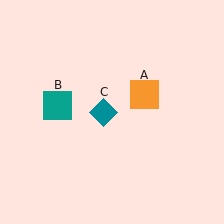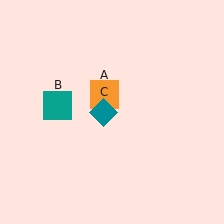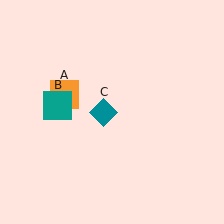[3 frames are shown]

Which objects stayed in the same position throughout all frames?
Teal square (object B) and teal diamond (object C) remained stationary.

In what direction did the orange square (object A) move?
The orange square (object A) moved left.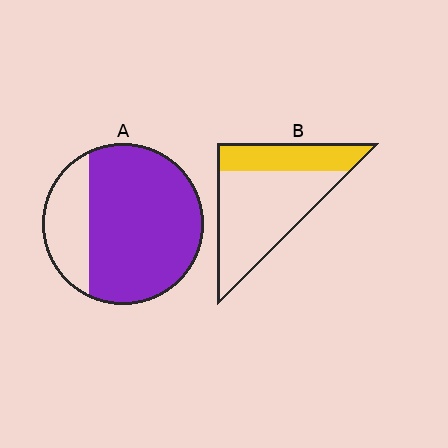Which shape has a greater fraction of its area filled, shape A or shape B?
Shape A.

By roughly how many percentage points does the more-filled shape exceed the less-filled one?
By roughly 45 percentage points (A over B).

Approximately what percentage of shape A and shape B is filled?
A is approximately 75% and B is approximately 30%.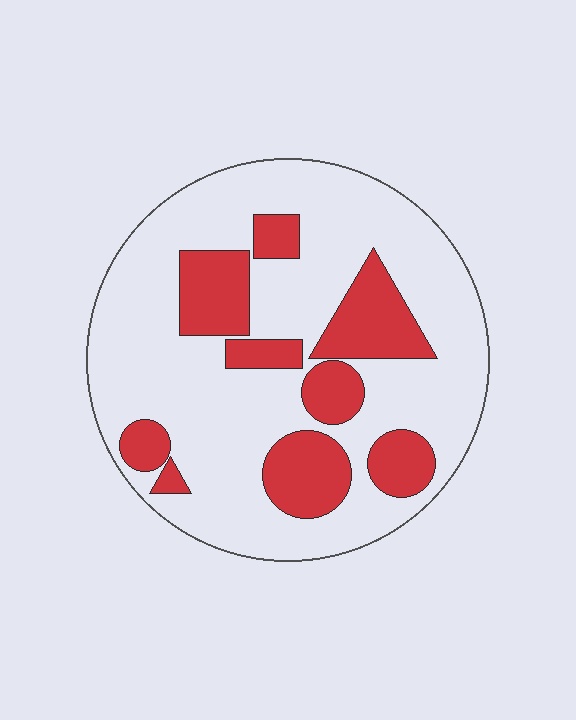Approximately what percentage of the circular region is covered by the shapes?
Approximately 25%.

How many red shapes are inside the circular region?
9.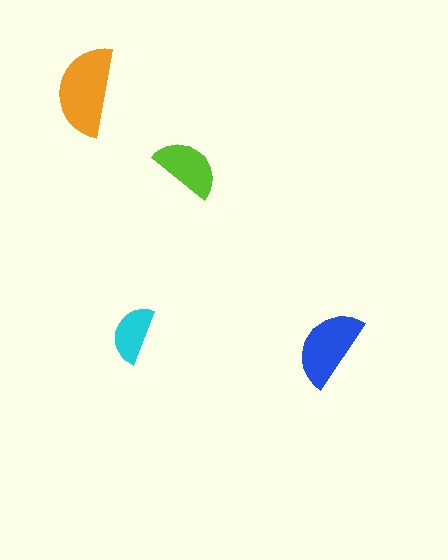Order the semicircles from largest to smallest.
the orange one, the blue one, the lime one, the cyan one.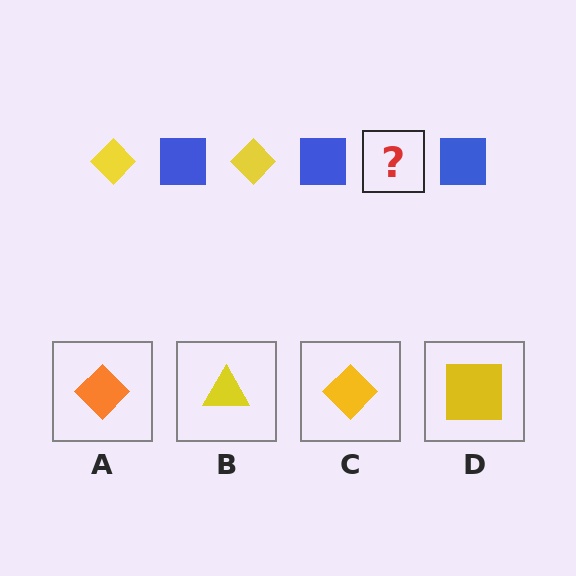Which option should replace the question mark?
Option C.